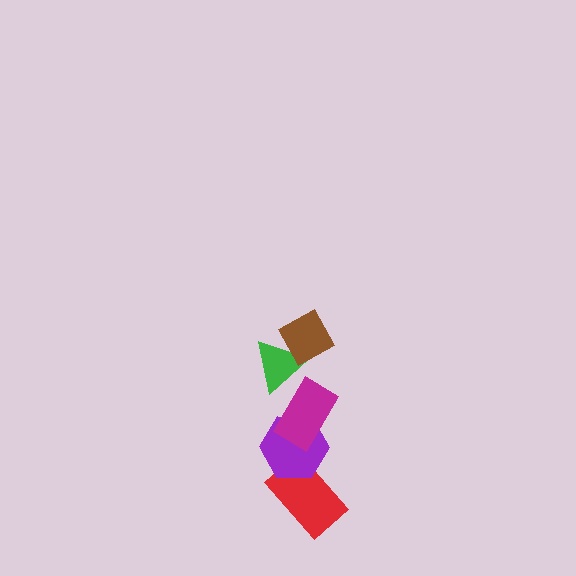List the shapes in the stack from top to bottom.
From top to bottom: the brown diamond, the green triangle, the magenta rectangle, the purple hexagon, the red rectangle.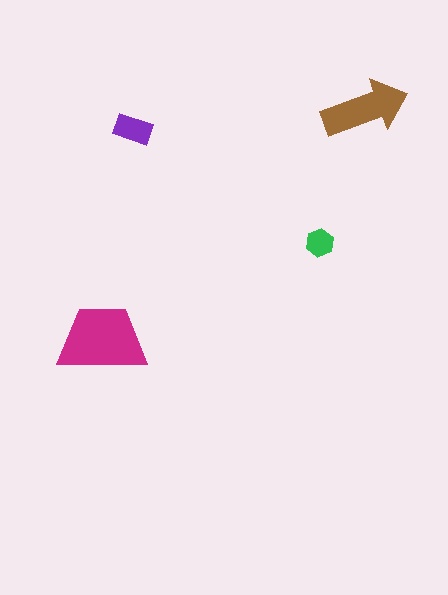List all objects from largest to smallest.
The magenta trapezoid, the brown arrow, the purple rectangle, the green hexagon.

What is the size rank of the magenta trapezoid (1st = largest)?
1st.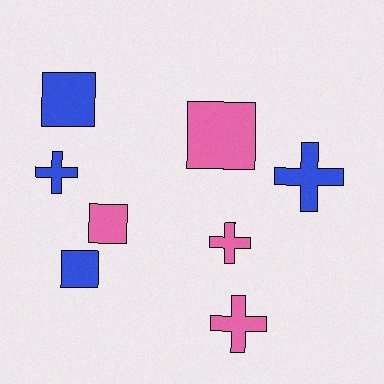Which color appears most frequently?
Pink, with 4 objects.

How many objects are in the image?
There are 8 objects.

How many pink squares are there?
There are 2 pink squares.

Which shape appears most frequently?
Cross, with 4 objects.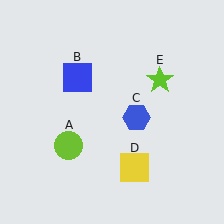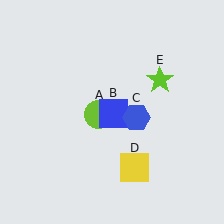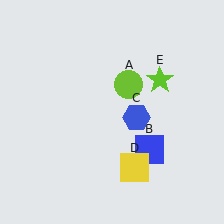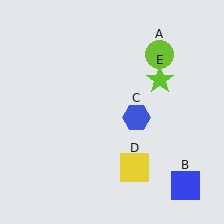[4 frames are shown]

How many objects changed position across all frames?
2 objects changed position: lime circle (object A), blue square (object B).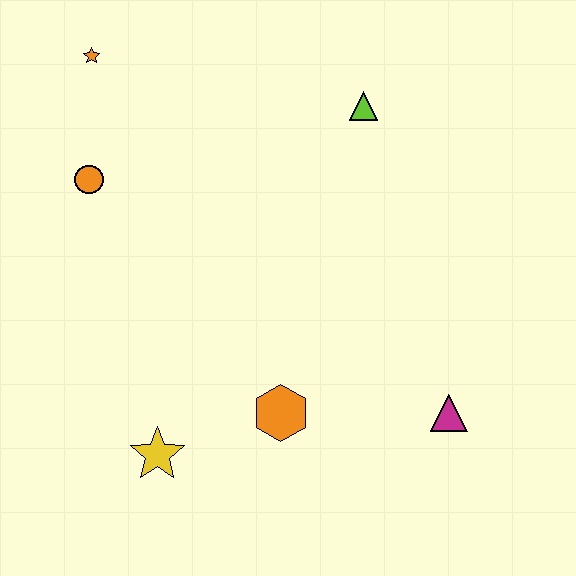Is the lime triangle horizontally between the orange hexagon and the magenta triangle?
Yes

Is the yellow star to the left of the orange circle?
No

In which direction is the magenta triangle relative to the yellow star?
The magenta triangle is to the right of the yellow star.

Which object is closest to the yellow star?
The orange hexagon is closest to the yellow star.